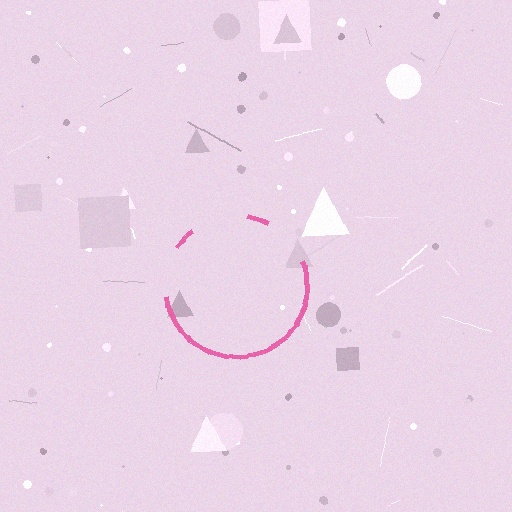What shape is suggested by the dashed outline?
The dashed outline suggests a circle.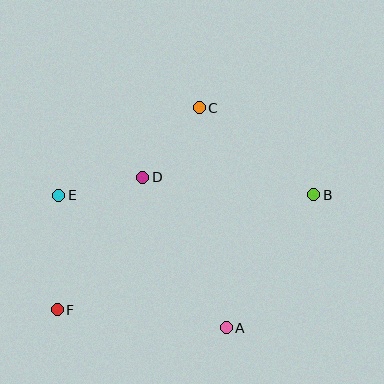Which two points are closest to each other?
Points D and E are closest to each other.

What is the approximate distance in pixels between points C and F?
The distance between C and F is approximately 247 pixels.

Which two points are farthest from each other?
Points B and F are farthest from each other.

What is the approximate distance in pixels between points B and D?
The distance between B and D is approximately 172 pixels.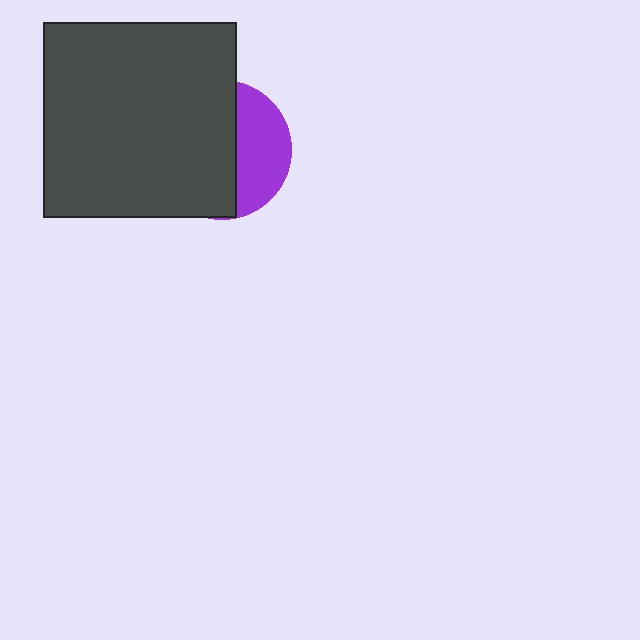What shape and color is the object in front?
The object in front is a dark gray rectangle.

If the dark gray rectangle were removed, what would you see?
You would see the complete purple circle.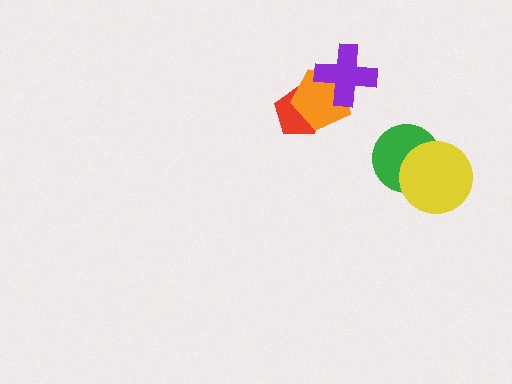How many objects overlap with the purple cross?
1 object overlaps with the purple cross.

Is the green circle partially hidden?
Yes, it is partially covered by another shape.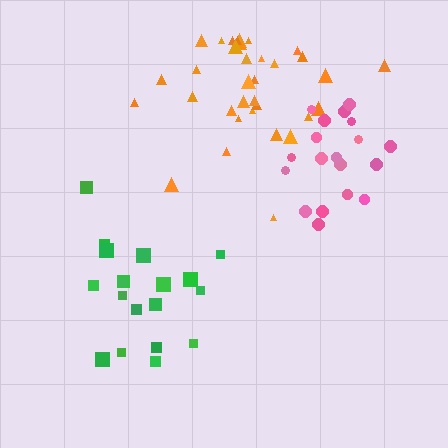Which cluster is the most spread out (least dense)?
Green.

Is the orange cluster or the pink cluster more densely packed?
Pink.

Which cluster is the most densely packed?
Pink.